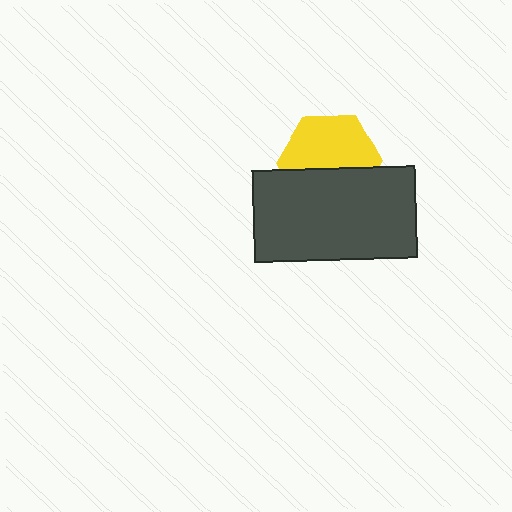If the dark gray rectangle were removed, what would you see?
You would see the complete yellow hexagon.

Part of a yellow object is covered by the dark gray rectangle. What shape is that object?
It is a hexagon.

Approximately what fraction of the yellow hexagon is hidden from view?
Roughly 43% of the yellow hexagon is hidden behind the dark gray rectangle.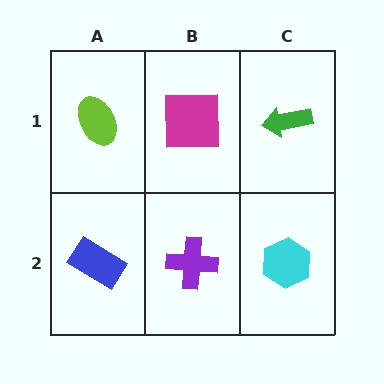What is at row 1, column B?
A magenta square.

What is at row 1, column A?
A lime ellipse.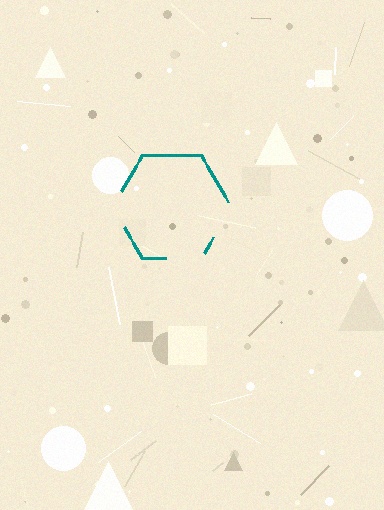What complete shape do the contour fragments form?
The contour fragments form a hexagon.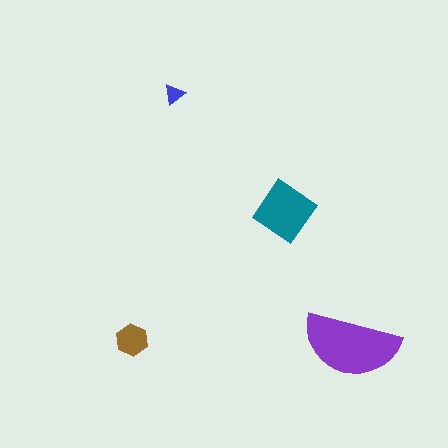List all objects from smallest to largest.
The blue triangle, the brown hexagon, the teal diamond, the purple semicircle.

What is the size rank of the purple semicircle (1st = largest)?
1st.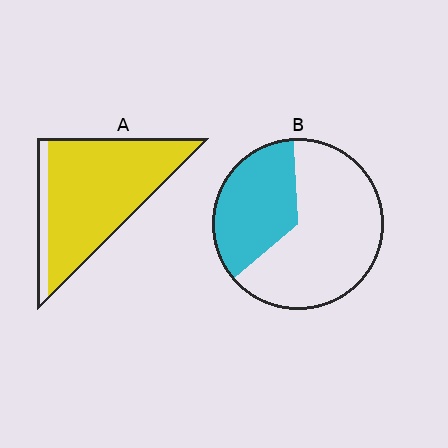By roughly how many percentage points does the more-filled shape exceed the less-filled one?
By roughly 50 percentage points (A over B).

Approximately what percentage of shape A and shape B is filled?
A is approximately 90% and B is approximately 35%.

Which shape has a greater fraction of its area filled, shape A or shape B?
Shape A.